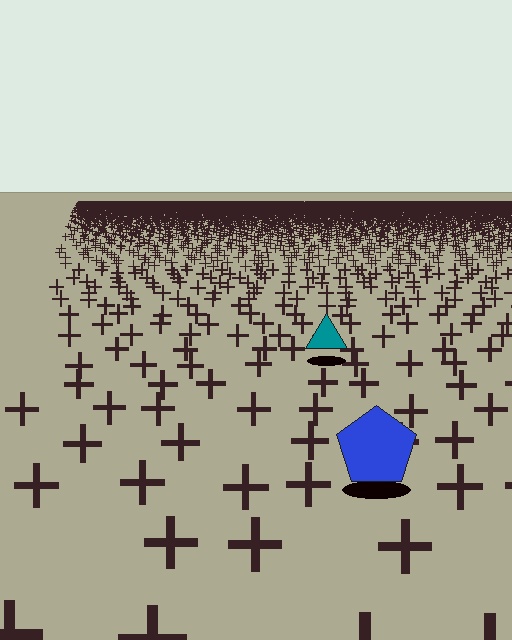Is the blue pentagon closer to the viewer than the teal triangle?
Yes. The blue pentagon is closer — you can tell from the texture gradient: the ground texture is coarser near it.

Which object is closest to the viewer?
The blue pentagon is closest. The texture marks near it are larger and more spread out.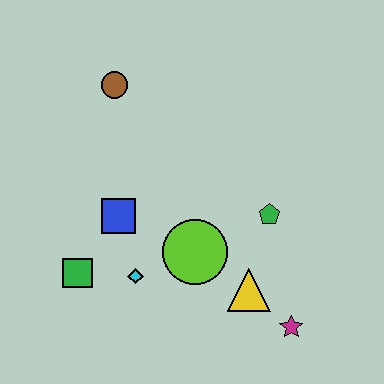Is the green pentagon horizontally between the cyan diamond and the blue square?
No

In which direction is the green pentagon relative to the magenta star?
The green pentagon is above the magenta star.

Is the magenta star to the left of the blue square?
No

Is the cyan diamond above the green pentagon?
No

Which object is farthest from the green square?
The magenta star is farthest from the green square.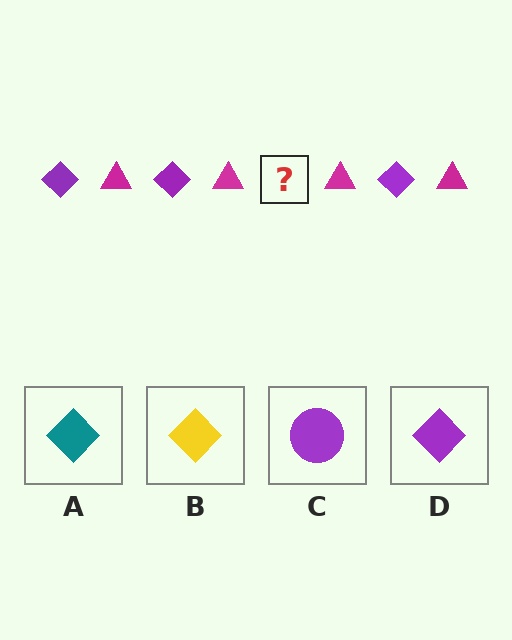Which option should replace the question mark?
Option D.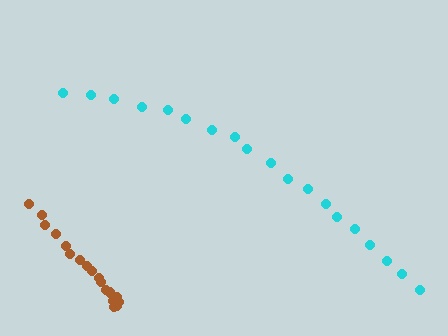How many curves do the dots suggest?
There are 2 distinct paths.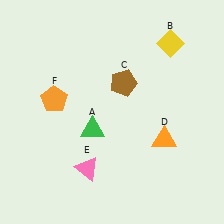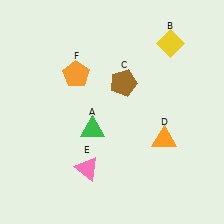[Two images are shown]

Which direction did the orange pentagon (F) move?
The orange pentagon (F) moved up.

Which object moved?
The orange pentagon (F) moved up.